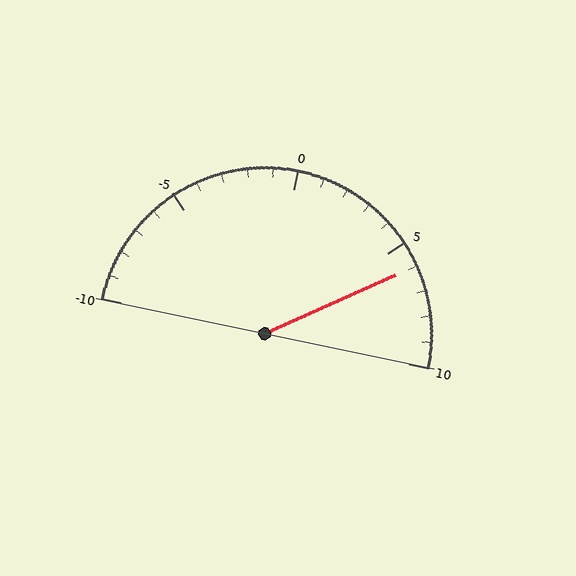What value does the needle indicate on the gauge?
The needle indicates approximately 6.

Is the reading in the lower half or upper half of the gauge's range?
The reading is in the upper half of the range (-10 to 10).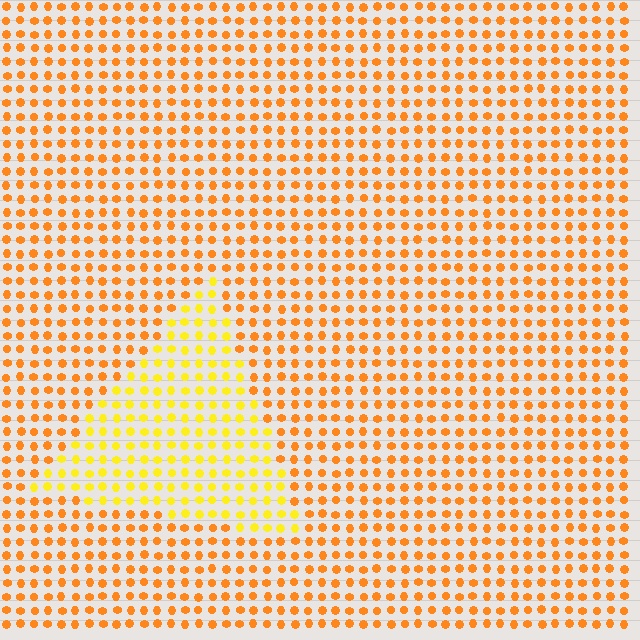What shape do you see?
I see a triangle.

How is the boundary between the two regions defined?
The boundary is defined purely by a slight shift in hue (about 28 degrees). Spacing, size, and orientation are identical on both sides.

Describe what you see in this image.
The image is filled with small orange elements in a uniform arrangement. A triangle-shaped region is visible where the elements are tinted to a slightly different hue, forming a subtle color boundary.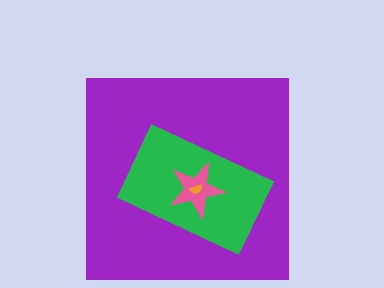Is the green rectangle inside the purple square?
Yes.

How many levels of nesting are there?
4.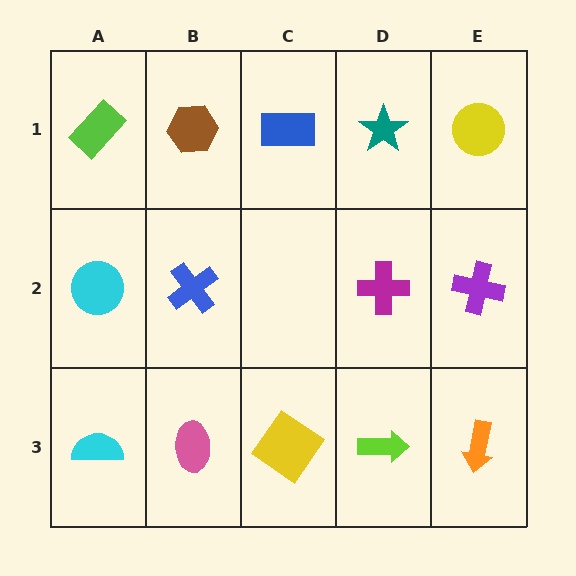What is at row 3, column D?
A lime arrow.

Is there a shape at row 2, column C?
No, that cell is empty.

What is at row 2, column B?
A blue cross.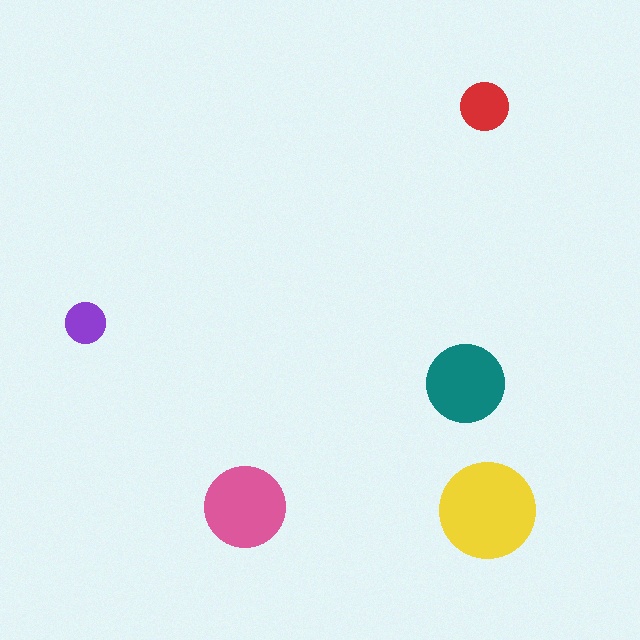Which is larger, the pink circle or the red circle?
The pink one.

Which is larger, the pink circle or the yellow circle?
The yellow one.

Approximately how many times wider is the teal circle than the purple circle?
About 2 times wider.